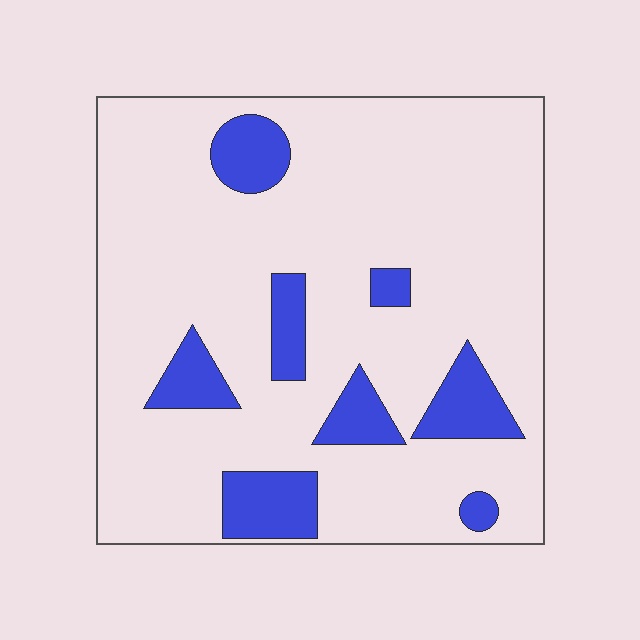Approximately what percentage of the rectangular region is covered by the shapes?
Approximately 15%.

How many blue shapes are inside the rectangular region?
8.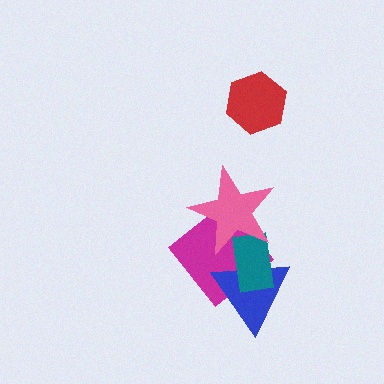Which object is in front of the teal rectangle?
The pink star is in front of the teal rectangle.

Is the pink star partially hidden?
No, no other shape covers it.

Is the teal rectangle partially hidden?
Yes, it is partially covered by another shape.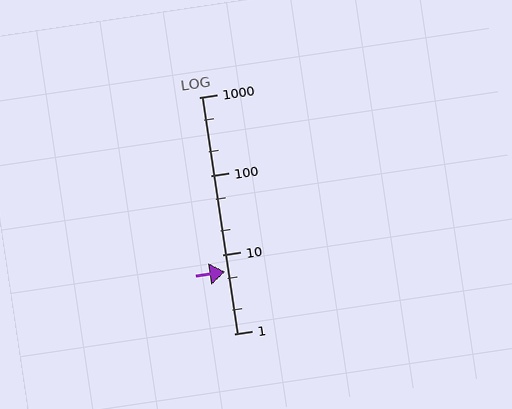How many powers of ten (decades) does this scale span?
The scale spans 3 decades, from 1 to 1000.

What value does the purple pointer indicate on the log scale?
The pointer indicates approximately 6.1.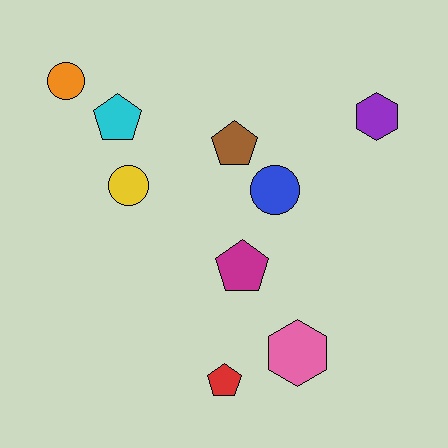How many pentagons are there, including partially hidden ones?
There are 4 pentagons.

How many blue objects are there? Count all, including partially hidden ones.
There is 1 blue object.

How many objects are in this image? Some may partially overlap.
There are 9 objects.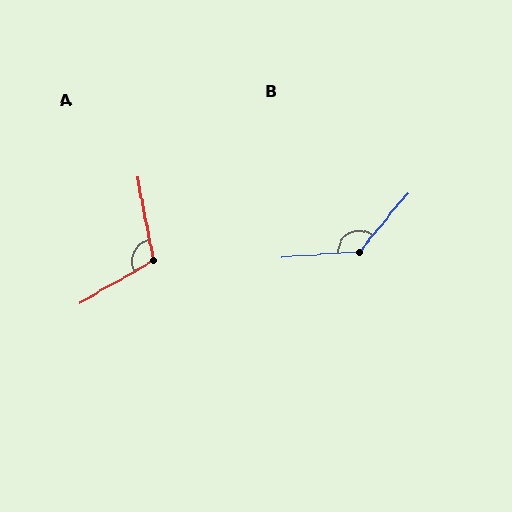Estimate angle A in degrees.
Approximately 109 degrees.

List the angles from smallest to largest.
A (109°), B (133°).